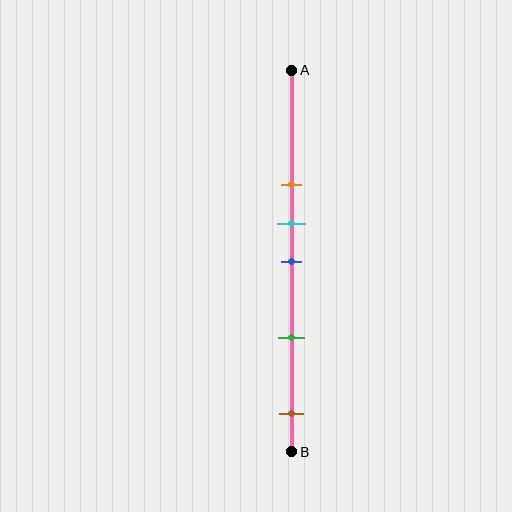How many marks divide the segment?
There are 5 marks dividing the segment.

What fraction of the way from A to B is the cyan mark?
The cyan mark is approximately 40% (0.4) of the way from A to B.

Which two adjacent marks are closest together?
The cyan and blue marks are the closest adjacent pair.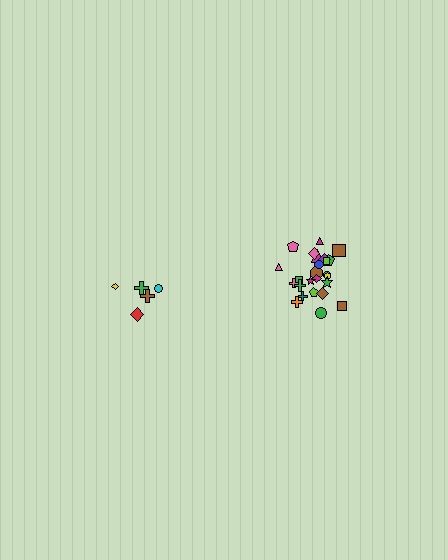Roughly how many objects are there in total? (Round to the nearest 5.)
Roughly 30 objects in total.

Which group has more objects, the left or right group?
The right group.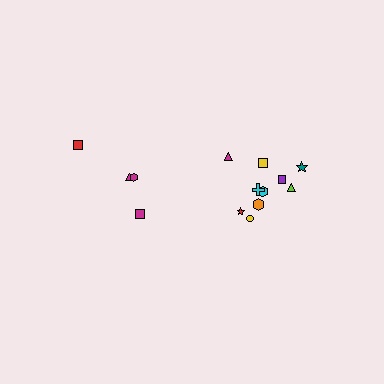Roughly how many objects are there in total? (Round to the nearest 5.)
Roughly 15 objects in total.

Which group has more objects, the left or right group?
The right group.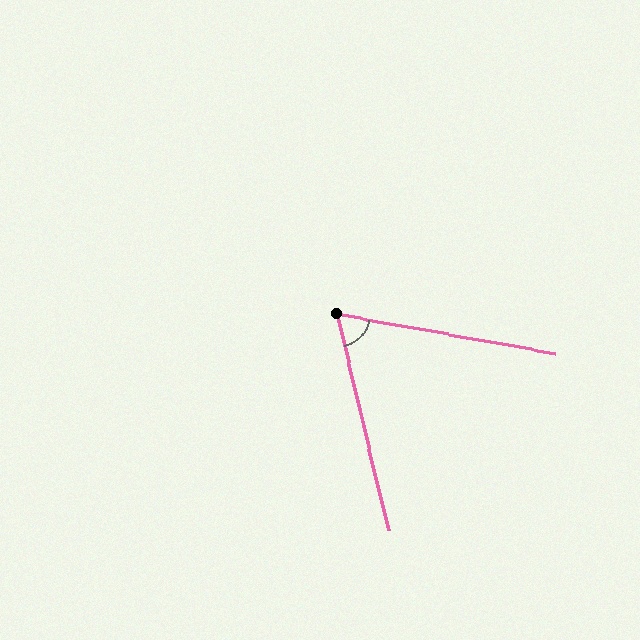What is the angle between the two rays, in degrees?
Approximately 66 degrees.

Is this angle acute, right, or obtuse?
It is acute.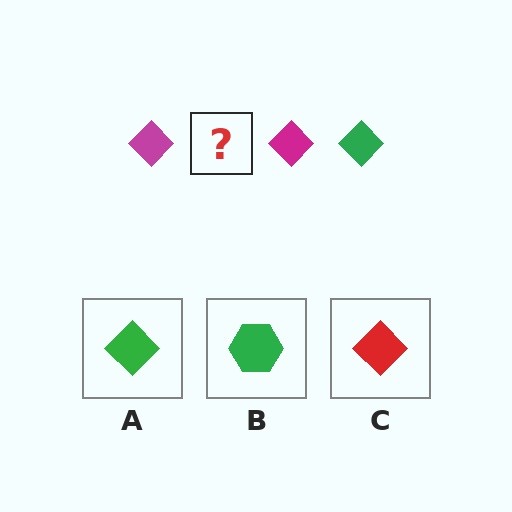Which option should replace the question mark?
Option A.